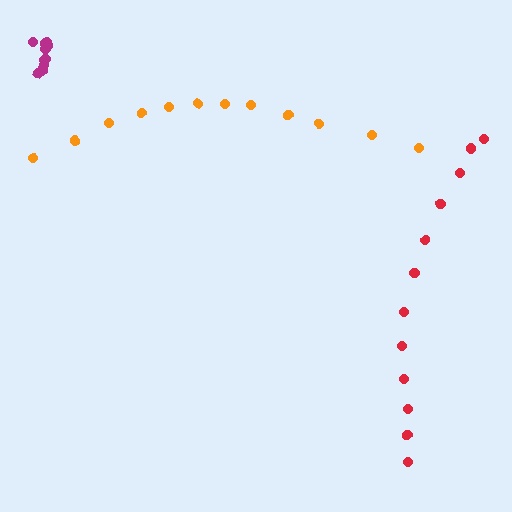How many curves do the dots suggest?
There are 3 distinct paths.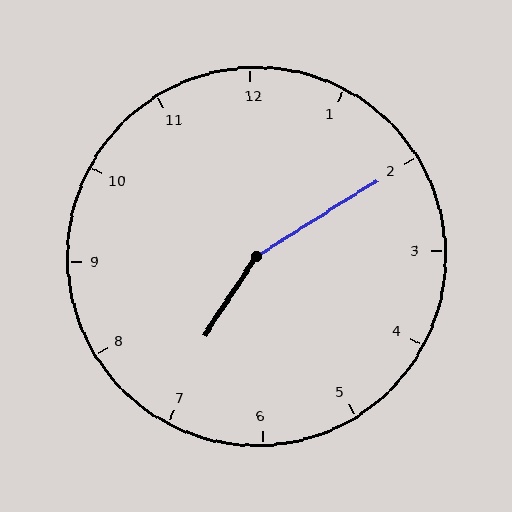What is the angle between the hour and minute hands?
Approximately 155 degrees.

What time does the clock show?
7:10.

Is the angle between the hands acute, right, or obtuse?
It is obtuse.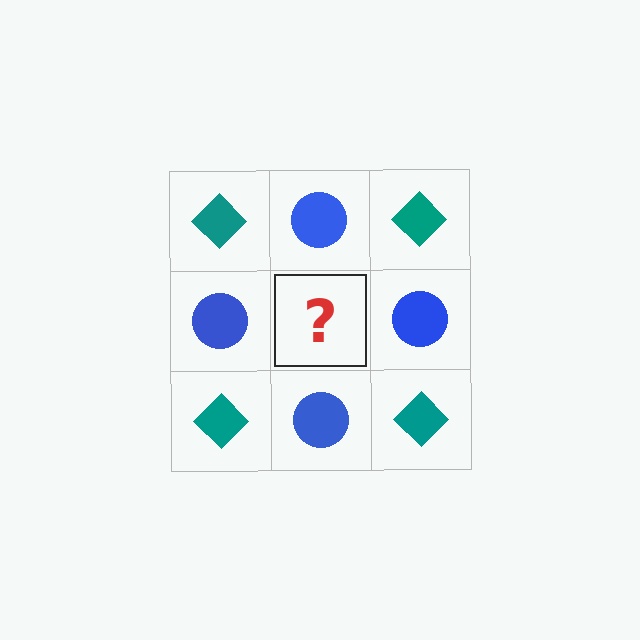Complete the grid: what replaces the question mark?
The question mark should be replaced with a teal diamond.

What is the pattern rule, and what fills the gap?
The rule is that it alternates teal diamond and blue circle in a checkerboard pattern. The gap should be filled with a teal diamond.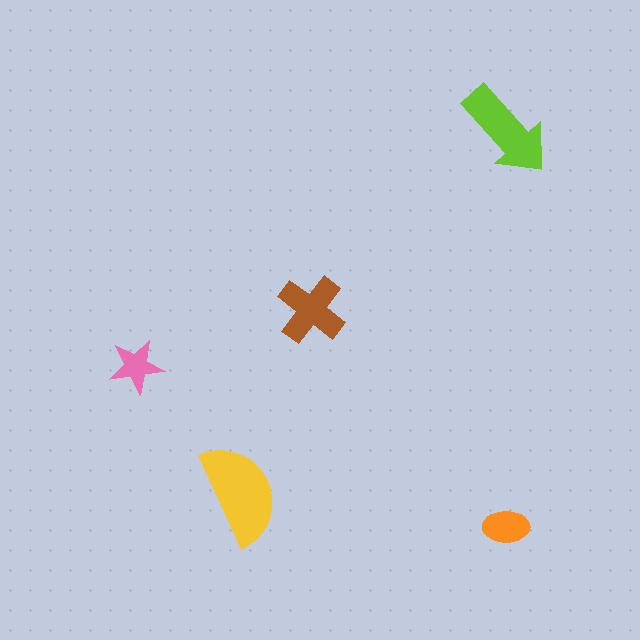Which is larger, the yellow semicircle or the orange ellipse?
The yellow semicircle.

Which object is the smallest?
The pink star.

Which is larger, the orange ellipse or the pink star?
The orange ellipse.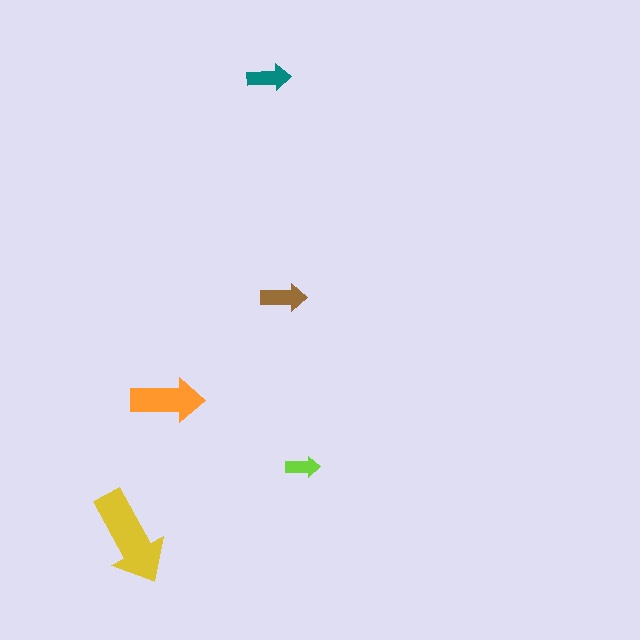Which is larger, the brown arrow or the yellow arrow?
The yellow one.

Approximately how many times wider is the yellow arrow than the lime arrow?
About 3 times wider.